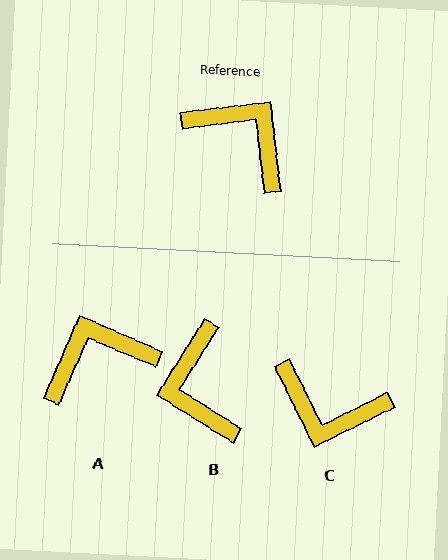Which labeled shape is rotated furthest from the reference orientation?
C, about 160 degrees away.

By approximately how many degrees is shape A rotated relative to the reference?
Approximately 60 degrees counter-clockwise.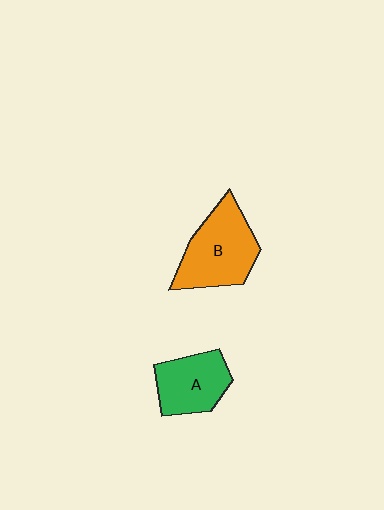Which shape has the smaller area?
Shape A (green).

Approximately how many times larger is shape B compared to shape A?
Approximately 1.3 times.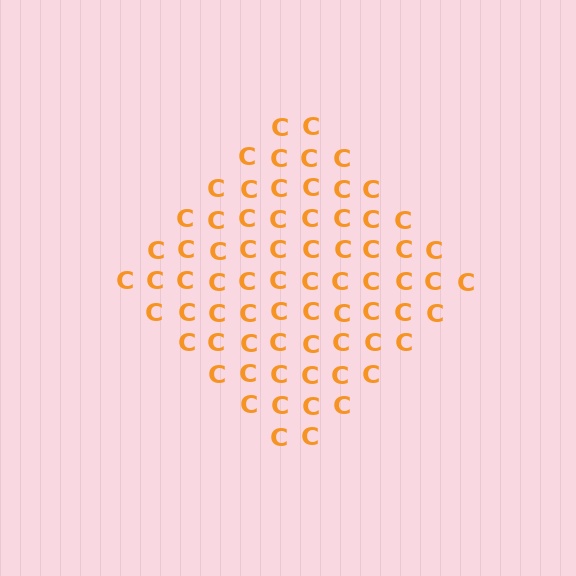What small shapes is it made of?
It is made of small letter C's.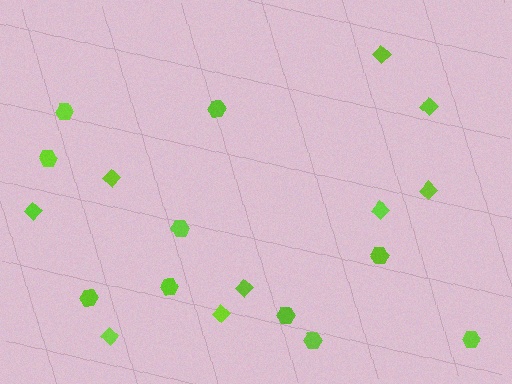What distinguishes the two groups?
There are 2 groups: one group of diamonds (9) and one group of hexagons (10).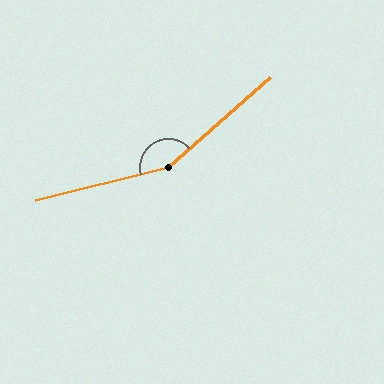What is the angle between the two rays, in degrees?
Approximately 152 degrees.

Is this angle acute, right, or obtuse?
It is obtuse.